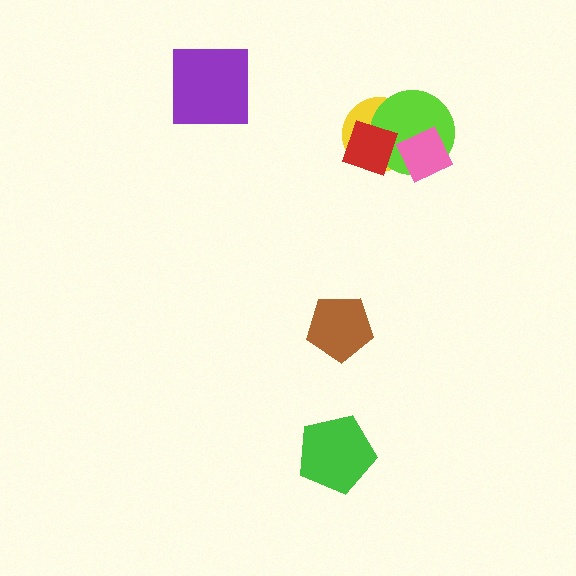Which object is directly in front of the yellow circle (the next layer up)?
The lime circle is directly in front of the yellow circle.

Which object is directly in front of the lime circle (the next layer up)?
The red diamond is directly in front of the lime circle.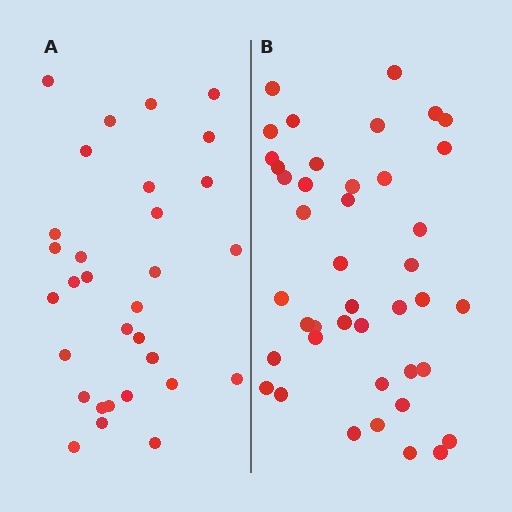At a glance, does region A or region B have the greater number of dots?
Region B (the right region) has more dots.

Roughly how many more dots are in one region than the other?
Region B has roughly 12 or so more dots than region A.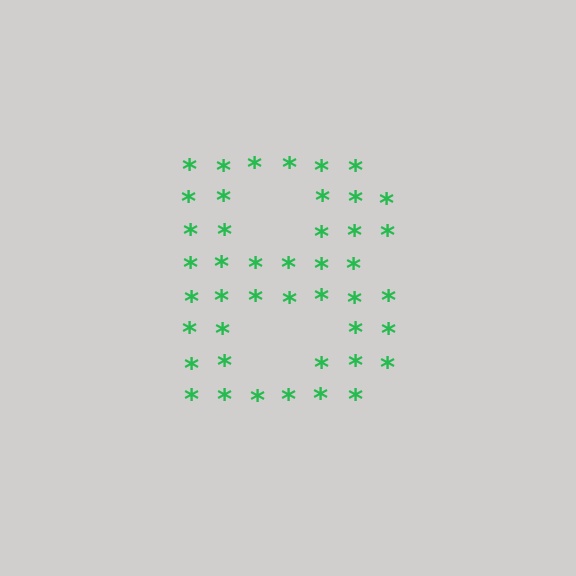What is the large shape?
The large shape is the letter B.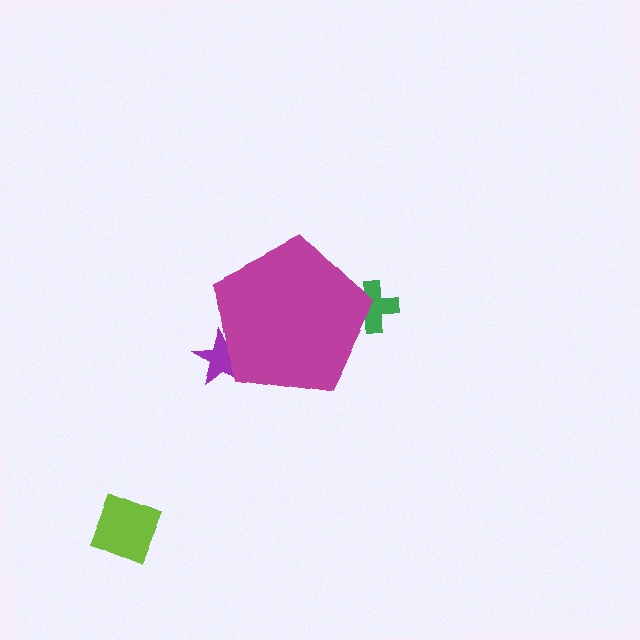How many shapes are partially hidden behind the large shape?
2 shapes are partially hidden.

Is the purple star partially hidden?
Yes, the purple star is partially hidden behind the magenta pentagon.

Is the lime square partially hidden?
No, the lime square is fully visible.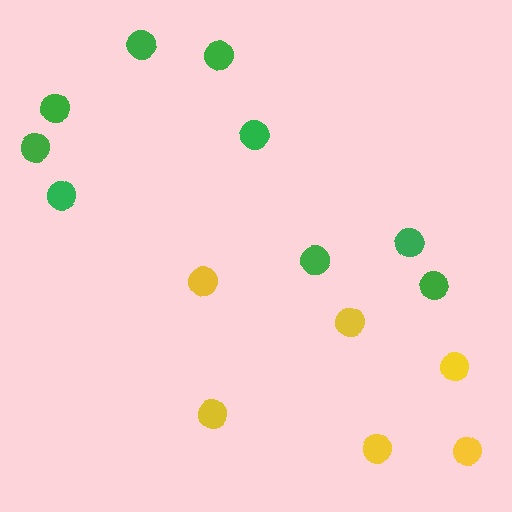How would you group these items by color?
There are 2 groups: one group of green circles (9) and one group of yellow circles (6).